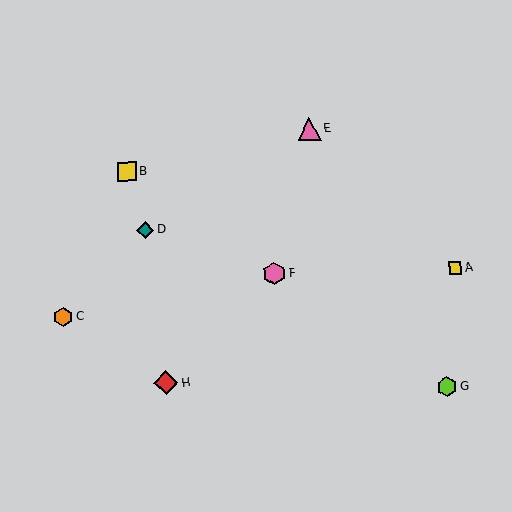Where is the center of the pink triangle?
The center of the pink triangle is at (309, 129).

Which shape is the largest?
The red diamond (labeled H) is the largest.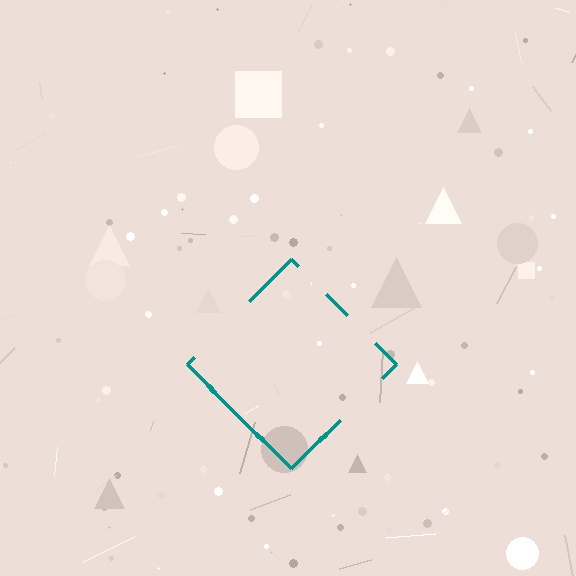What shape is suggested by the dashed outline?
The dashed outline suggests a diamond.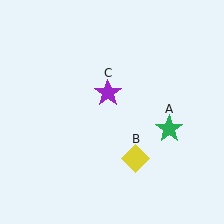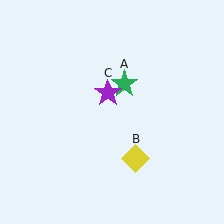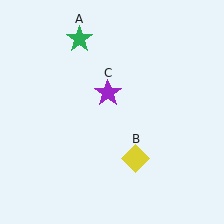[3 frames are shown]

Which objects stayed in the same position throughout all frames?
Yellow diamond (object B) and purple star (object C) remained stationary.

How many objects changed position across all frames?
1 object changed position: green star (object A).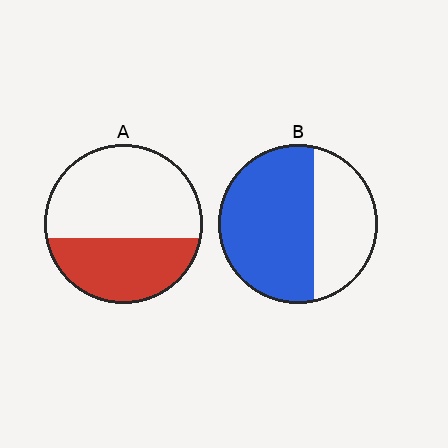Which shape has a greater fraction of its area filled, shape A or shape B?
Shape B.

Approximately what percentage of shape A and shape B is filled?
A is approximately 40% and B is approximately 65%.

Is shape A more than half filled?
No.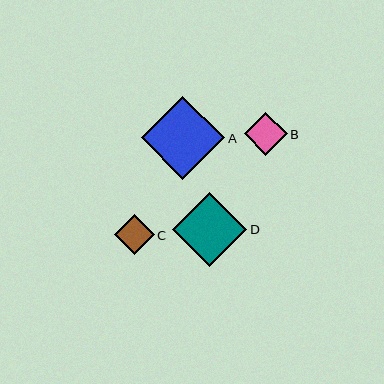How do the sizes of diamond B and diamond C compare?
Diamond B and diamond C are approximately the same size.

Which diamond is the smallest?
Diamond C is the smallest with a size of approximately 40 pixels.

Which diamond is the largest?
Diamond A is the largest with a size of approximately 84 pixels.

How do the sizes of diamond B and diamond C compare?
Diamond B and diamond C are approximately the same size.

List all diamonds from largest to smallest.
From largest to smallest: A, D, B, C.